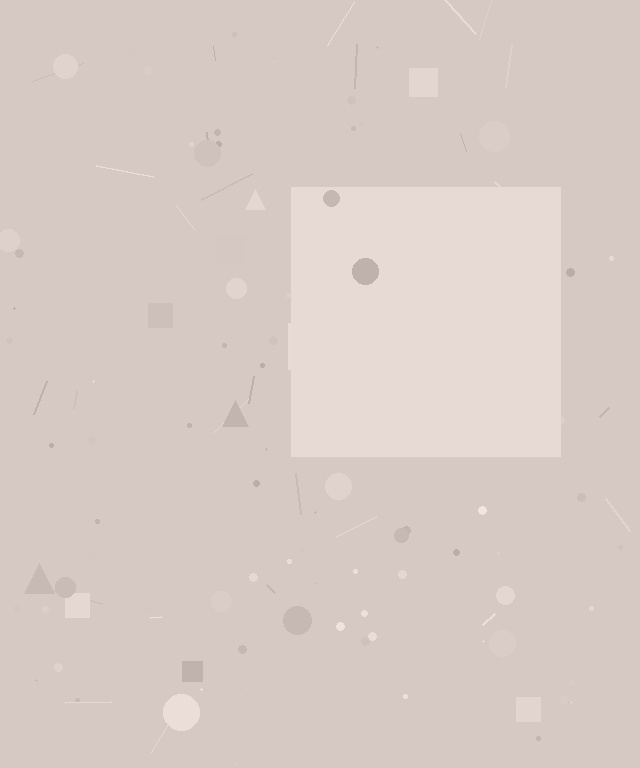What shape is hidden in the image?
A square is hidden in the image.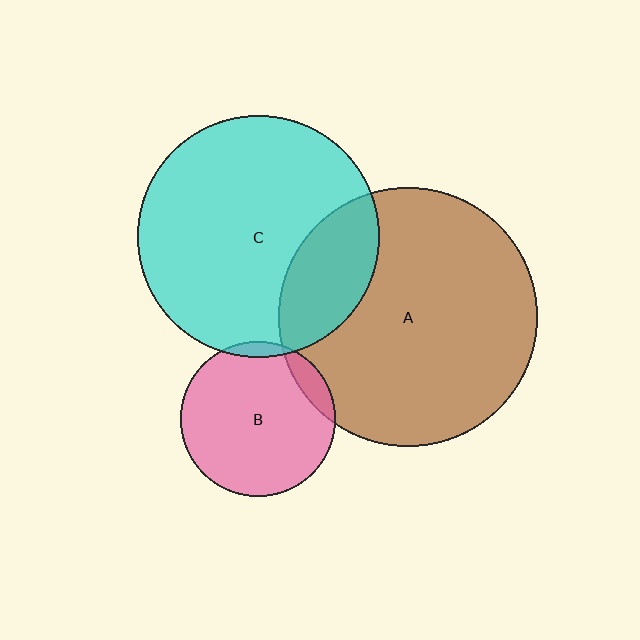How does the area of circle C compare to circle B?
Approximately 2.4 times.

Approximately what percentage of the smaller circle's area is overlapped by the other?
Approximately 5%.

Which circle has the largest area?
Circle A (brown).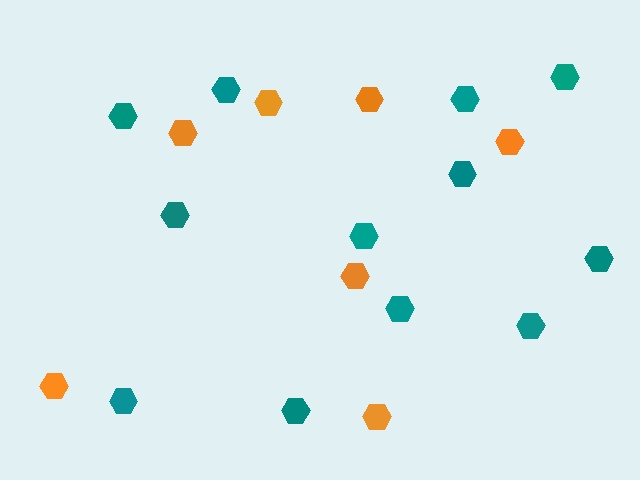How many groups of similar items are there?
There are 2 groups: one group of teal hexagons (12) and one group of orange hexagons (7).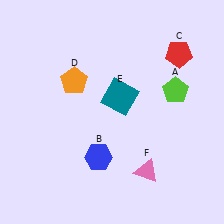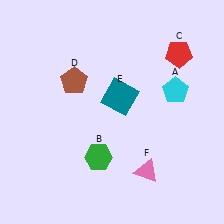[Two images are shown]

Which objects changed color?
A changed from lime to cyan. B changed from blue to green. D changed from orange to brown.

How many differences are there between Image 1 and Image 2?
There are 3 differences between the two images.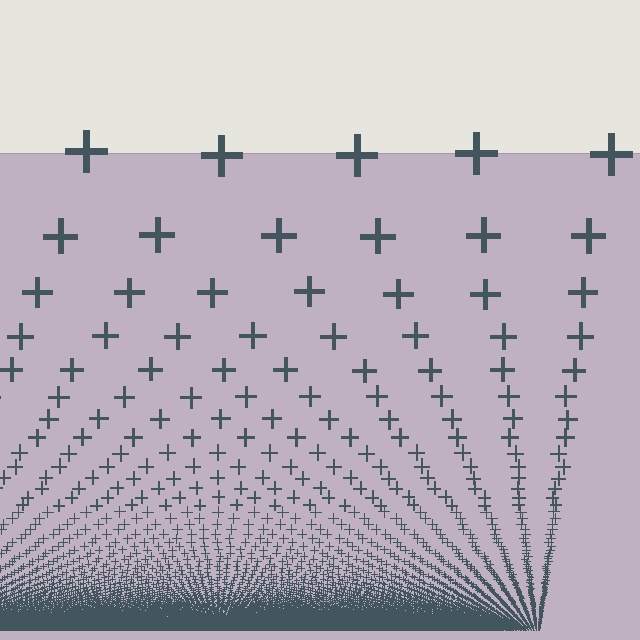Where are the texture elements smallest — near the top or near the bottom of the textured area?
Near the bottom.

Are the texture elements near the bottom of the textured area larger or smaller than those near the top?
Smaller. The gradient is inverted — elements near the bottom are smaller and denser.